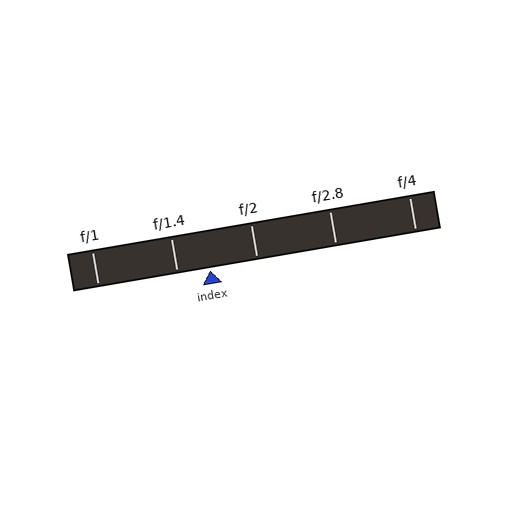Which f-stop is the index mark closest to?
The index mark is closest to f/1.4.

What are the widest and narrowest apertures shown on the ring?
The widest aperture shown is f/1 and the narrowest is f/4.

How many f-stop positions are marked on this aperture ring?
There are 5 f-stop positions marked.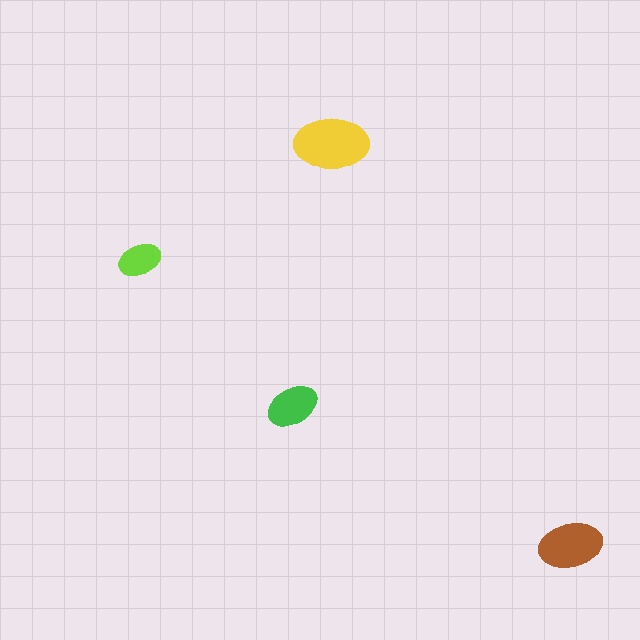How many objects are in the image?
There are 4 objects in the image.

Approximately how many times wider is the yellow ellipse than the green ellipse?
About 1.5 times wider.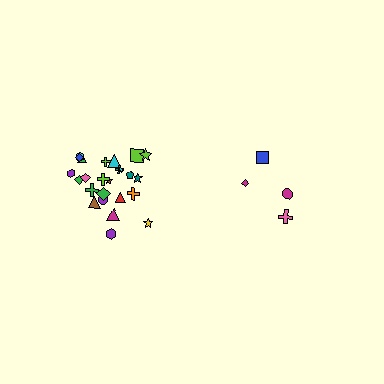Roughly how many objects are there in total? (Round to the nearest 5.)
Roughly 30 objects in total.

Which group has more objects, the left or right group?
The left group.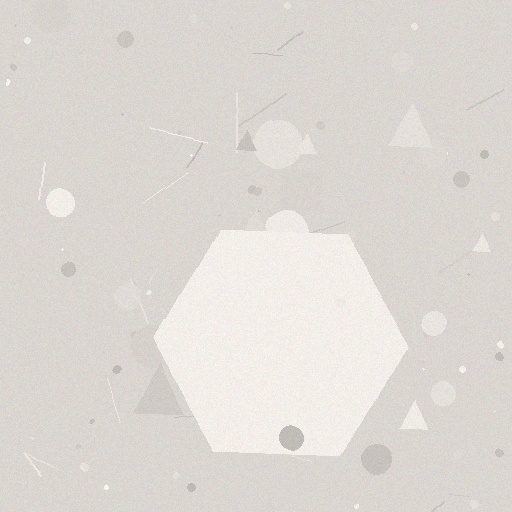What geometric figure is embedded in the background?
A hexagon is embedded in the background.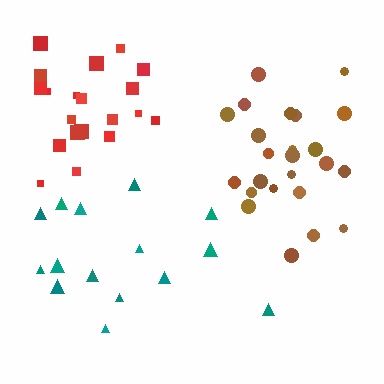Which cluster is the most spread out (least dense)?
Teal.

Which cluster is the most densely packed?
Brown.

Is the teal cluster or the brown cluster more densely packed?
Brown.